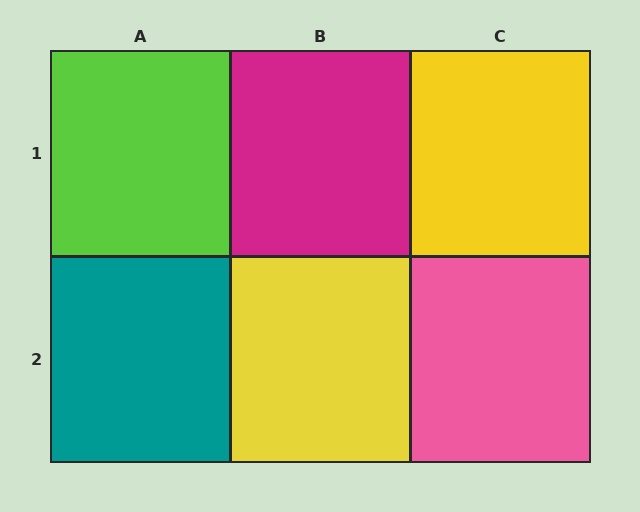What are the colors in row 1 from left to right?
Lime, magenta, yellow.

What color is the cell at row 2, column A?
Teal.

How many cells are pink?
1 cell is pink.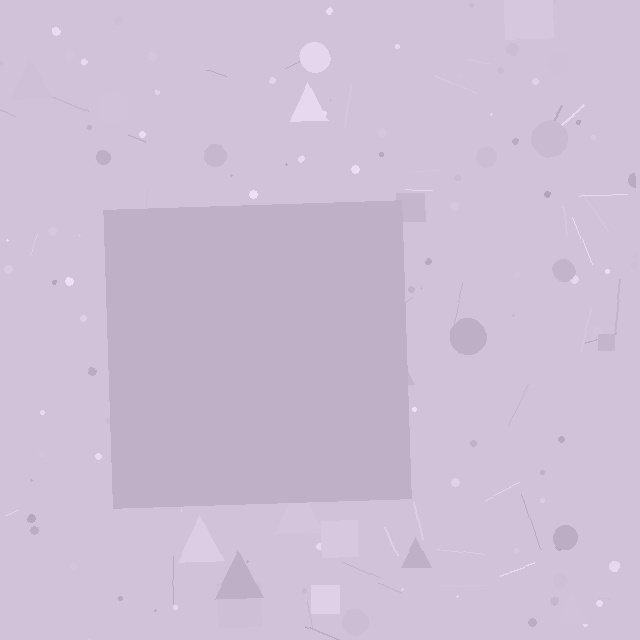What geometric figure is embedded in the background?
A square is embedded in the background.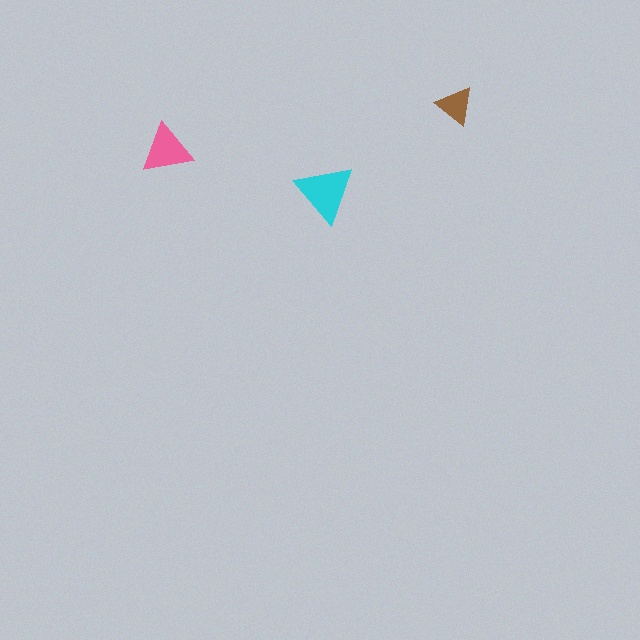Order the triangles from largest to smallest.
the cyan one, the pink one, the brown one.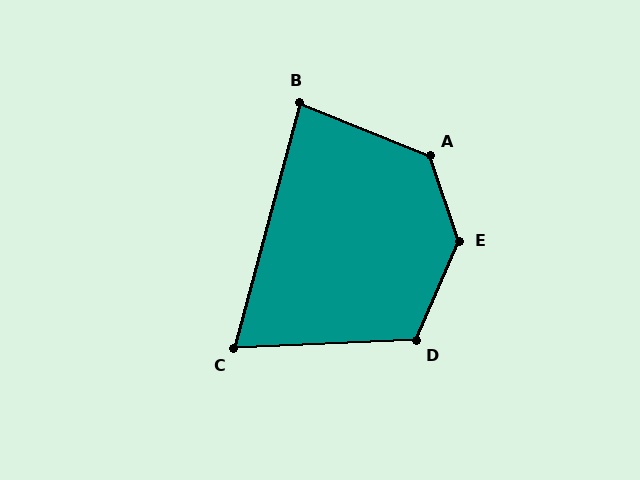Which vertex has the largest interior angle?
E, at approximately 138 degrees.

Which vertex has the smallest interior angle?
C, at approximately 72 degrees.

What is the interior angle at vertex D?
Approximately 116 degrees (obtuse).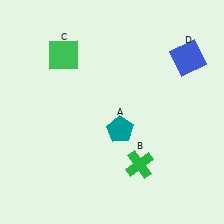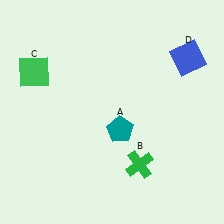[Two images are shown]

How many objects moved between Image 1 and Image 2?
1 object moved between the two images.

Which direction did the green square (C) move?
The green square (C) moved left.